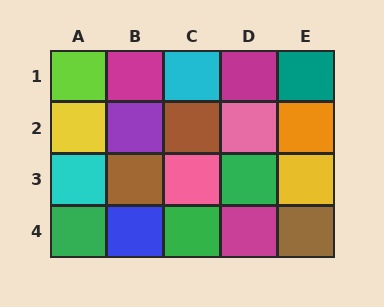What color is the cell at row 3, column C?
Pink.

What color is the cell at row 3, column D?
Green.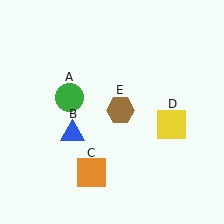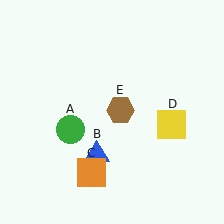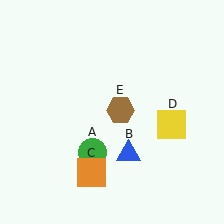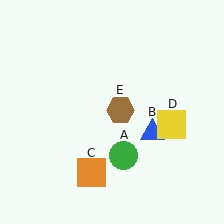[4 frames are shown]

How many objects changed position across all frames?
2 objects changed position: green circle (object A), blue triangle (object B).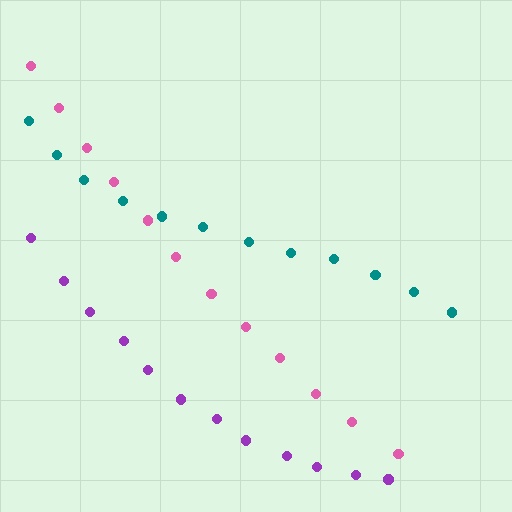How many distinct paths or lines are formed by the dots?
There are 3 distinct paths.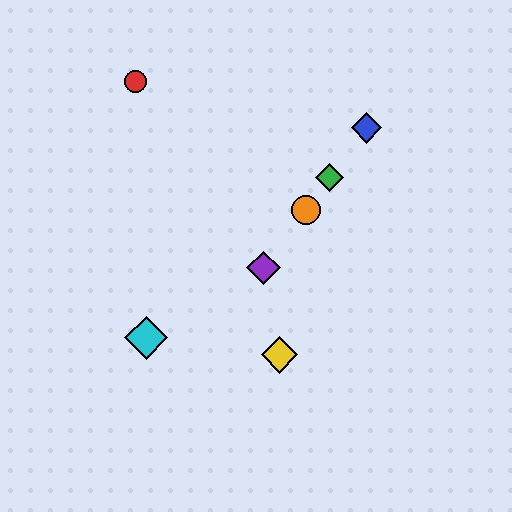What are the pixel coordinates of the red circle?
The red circle is at (135, 81).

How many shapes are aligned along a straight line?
4 shapes (the blue diamond, the green diamond, the purple diamond, the orange circle) are aligned along a straight line.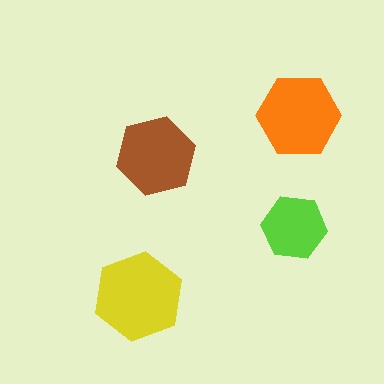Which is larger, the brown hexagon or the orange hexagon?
The orange one.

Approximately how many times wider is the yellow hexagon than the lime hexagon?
About 1.5 times wider.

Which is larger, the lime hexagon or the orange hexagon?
The orange one.